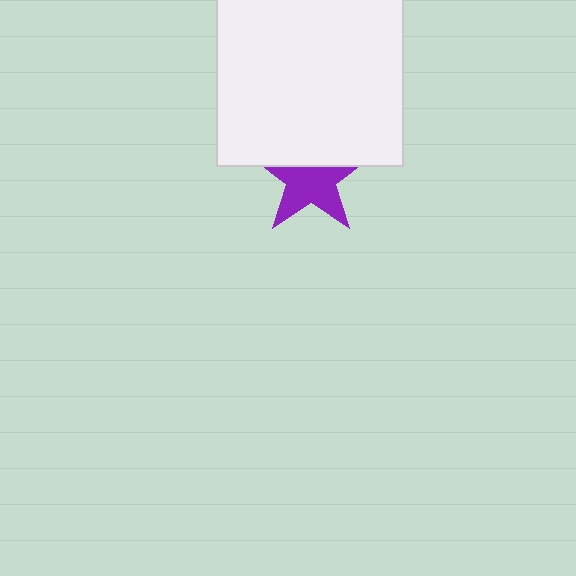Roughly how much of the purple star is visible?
About half of it is visible (roughly 60%).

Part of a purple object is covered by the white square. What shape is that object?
It is a star.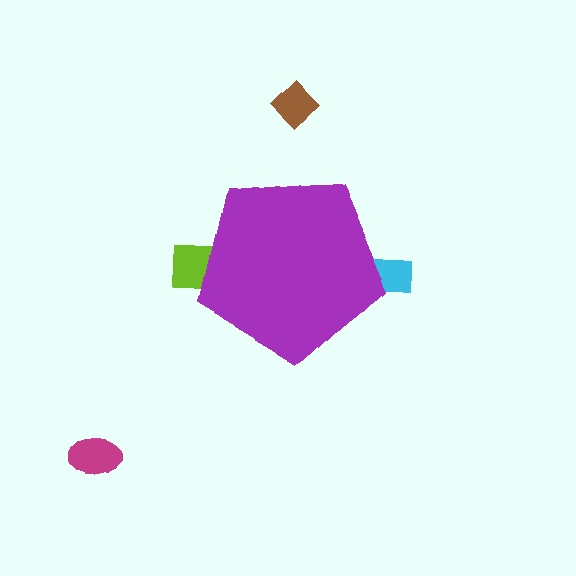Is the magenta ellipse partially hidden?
No, the magenta ellipse is fully visible.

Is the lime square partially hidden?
Yes, the lime square is partially hidden behind the purple pentagon.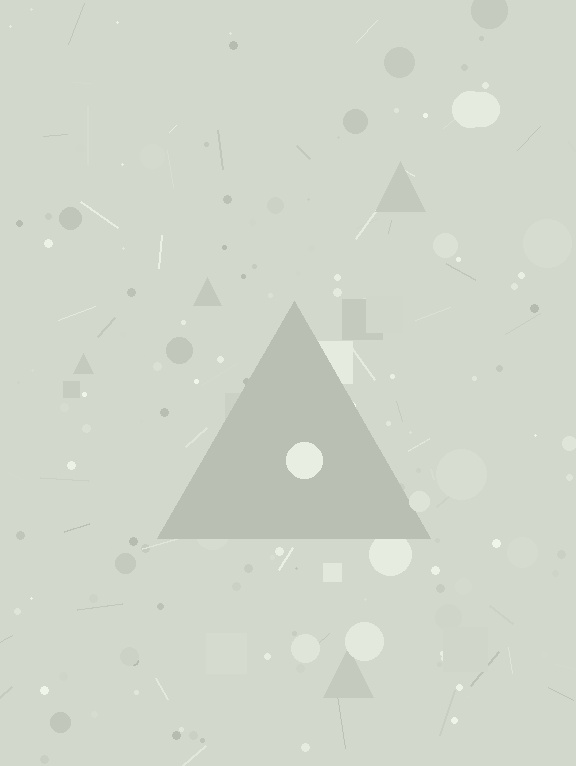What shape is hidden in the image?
A triangle is hidden in the image.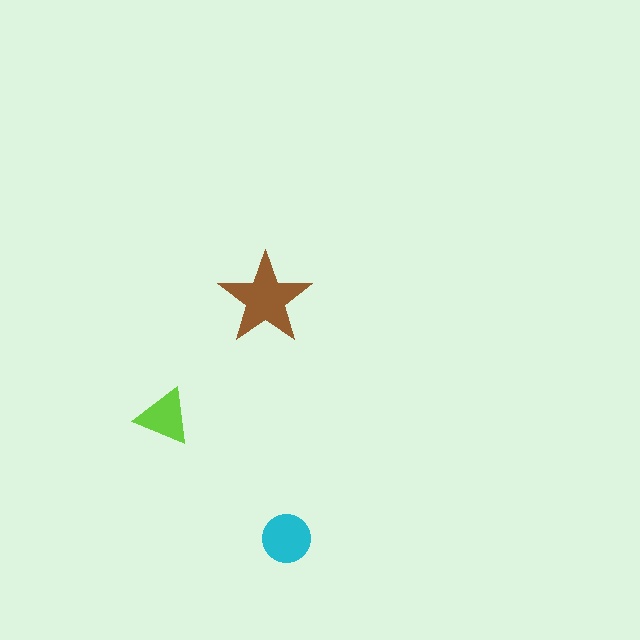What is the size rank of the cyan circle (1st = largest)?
2nd.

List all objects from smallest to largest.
The lime triangle, the cyan circle, the brown star.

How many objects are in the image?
There are 3 objects in the image.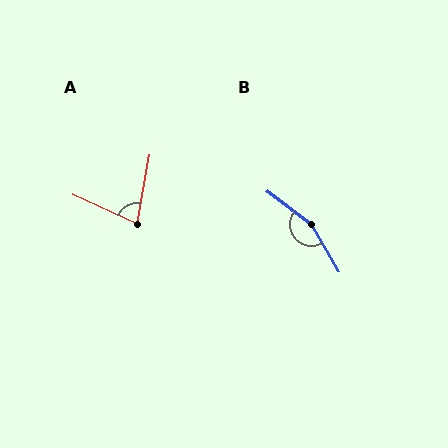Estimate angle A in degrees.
Approximately 76 degrees.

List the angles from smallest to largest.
A (76°), B (157°).